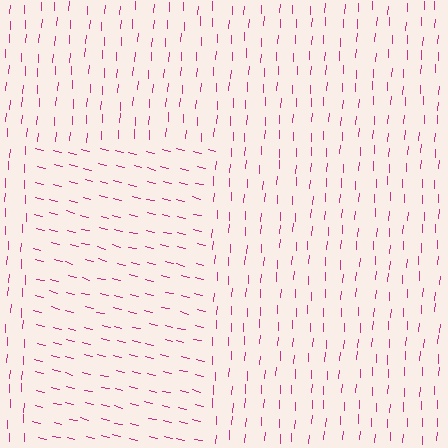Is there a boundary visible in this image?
Yes, there is a texture boundary formed by a change in line orientation.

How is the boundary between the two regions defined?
The boundary is defined purely by a change in line orientation (approximately 79 degrees difference). All lines are the same color and thickness.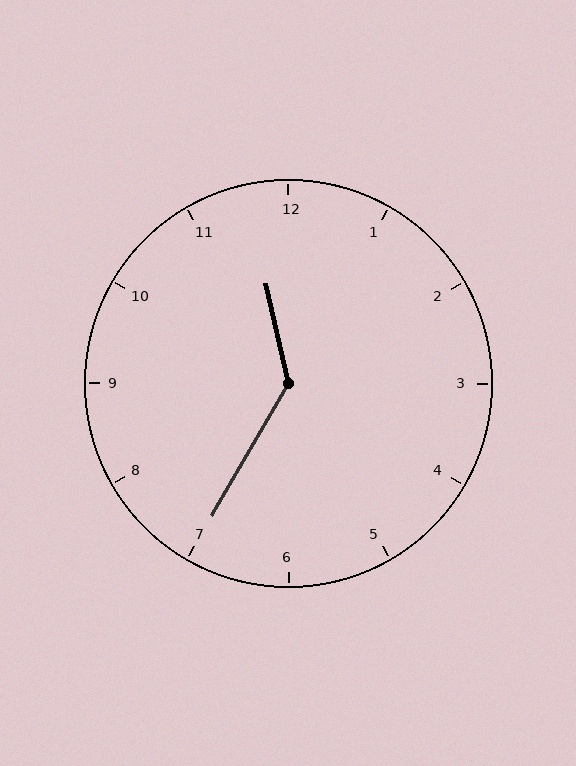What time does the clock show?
11:35.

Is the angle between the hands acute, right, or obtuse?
It is obtuse.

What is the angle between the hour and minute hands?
Approximately 138 degrees.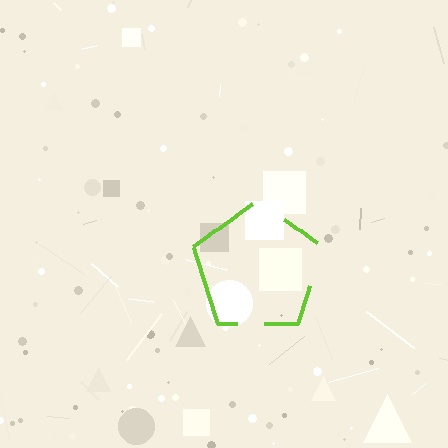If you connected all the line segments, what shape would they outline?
They would outline a pentagon.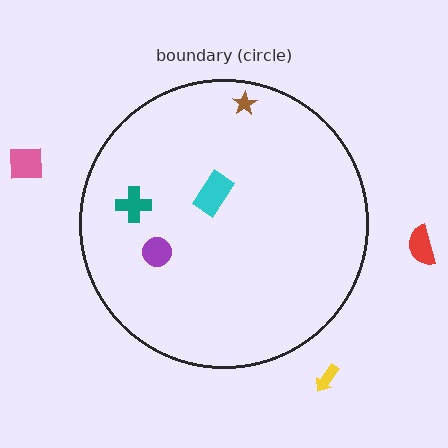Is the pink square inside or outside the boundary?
Outside.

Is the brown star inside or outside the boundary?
Inside.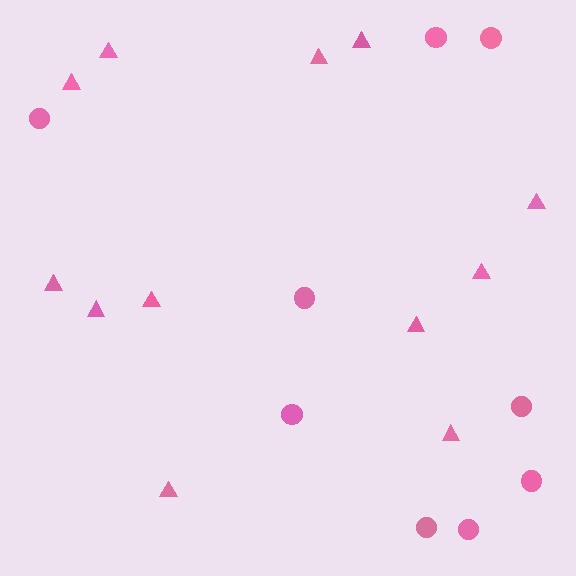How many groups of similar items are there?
There are 2 groups: one group of triangles (12) and one group of circles (9).